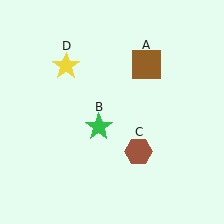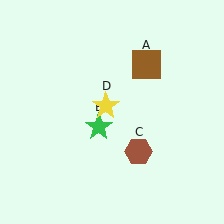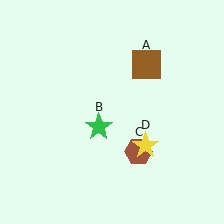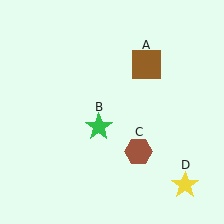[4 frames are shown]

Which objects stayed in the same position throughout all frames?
Brown square (object A) and green star (object B) and brown hexagon (object C) remained stationary.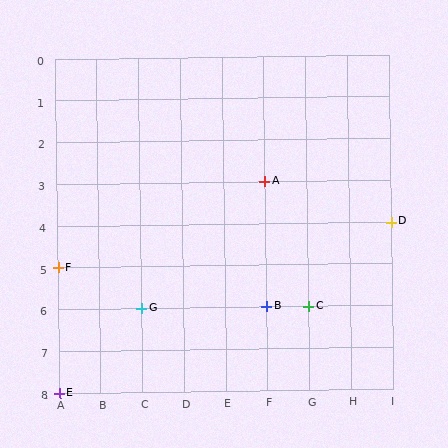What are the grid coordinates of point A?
Point A is at grid coordinates (F, 3).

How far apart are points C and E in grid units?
Points C and E are 6 columns and 2 rows apart (about 6.3 grid units diagonally).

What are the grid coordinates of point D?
Point D is at grid coordinates (I, 4).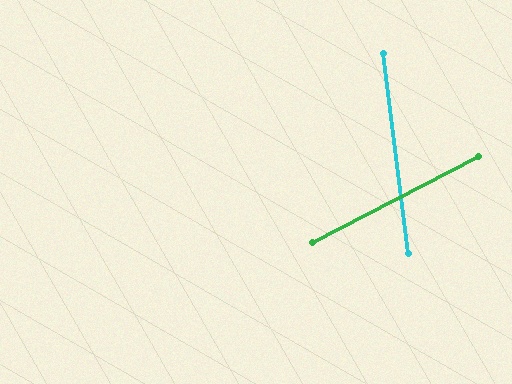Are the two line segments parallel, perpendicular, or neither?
Neither parallel nor perpendicular — they differ by about 70°.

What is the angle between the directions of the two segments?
Approximately 70 degrees.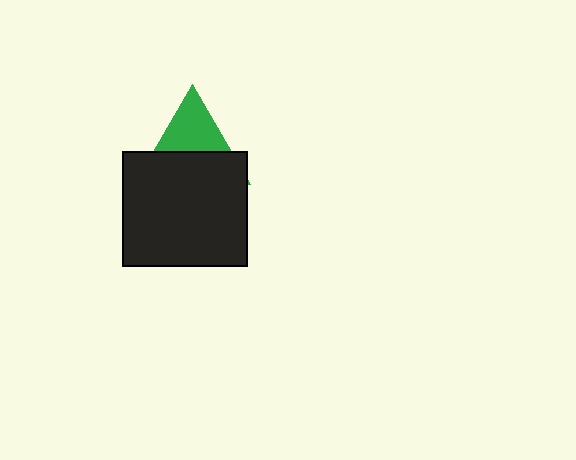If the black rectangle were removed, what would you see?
You would see the complete green triangle.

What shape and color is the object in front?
The object in front is a black rectangle.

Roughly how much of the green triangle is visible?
A small part of it is visible (roughly 45%).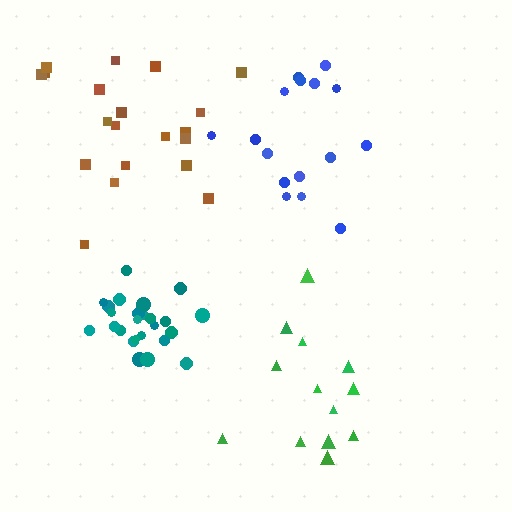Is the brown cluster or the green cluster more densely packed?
Green.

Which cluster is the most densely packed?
Teal.